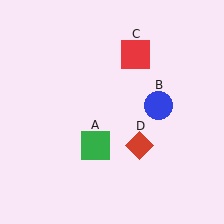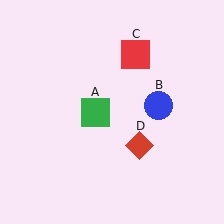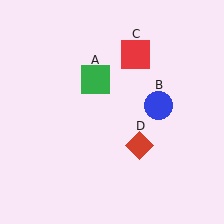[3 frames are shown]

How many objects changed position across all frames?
1 object changed position: green square (object A).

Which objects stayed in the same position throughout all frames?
Blue circle (object B) and red square (object C) and red diamond (object D) remained stationary.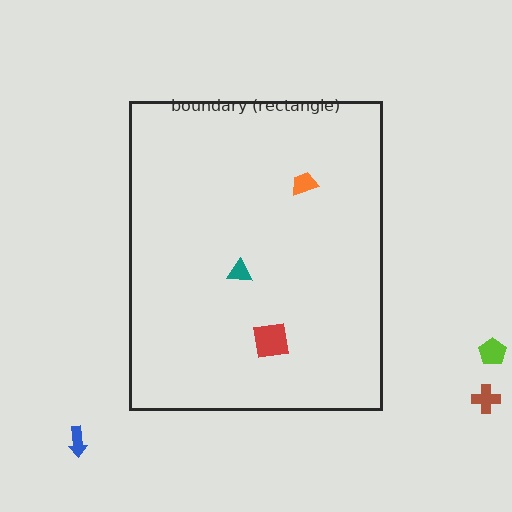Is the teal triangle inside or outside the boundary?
Inside.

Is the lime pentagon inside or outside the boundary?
Outside.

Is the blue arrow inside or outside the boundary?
Outside.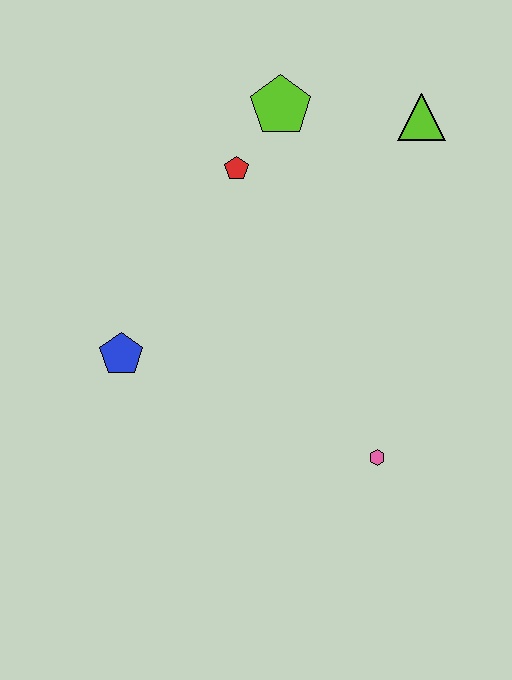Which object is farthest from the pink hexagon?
The lime pentagon is farthest from the pink hexagon.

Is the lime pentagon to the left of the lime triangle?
Yes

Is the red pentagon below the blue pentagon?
No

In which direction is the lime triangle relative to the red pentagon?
The lime triangle is to the right of the red pentagon.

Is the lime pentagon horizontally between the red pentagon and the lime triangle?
Yes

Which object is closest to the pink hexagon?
The blue pentagon is closest to the pink hexagon.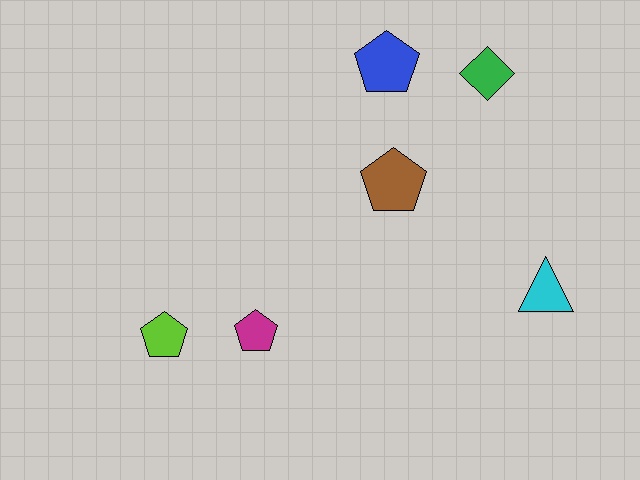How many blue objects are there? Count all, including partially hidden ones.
There is 1 blue object.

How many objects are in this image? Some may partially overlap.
There are 6 objects.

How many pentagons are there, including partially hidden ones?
There are 4 pentagons.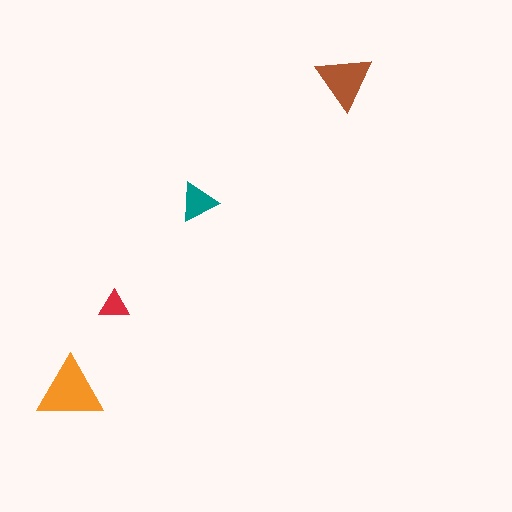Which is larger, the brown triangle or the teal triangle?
The brown one.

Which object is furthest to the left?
The orange triangle is leftmost.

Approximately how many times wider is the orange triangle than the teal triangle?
About 1.5 times wider.